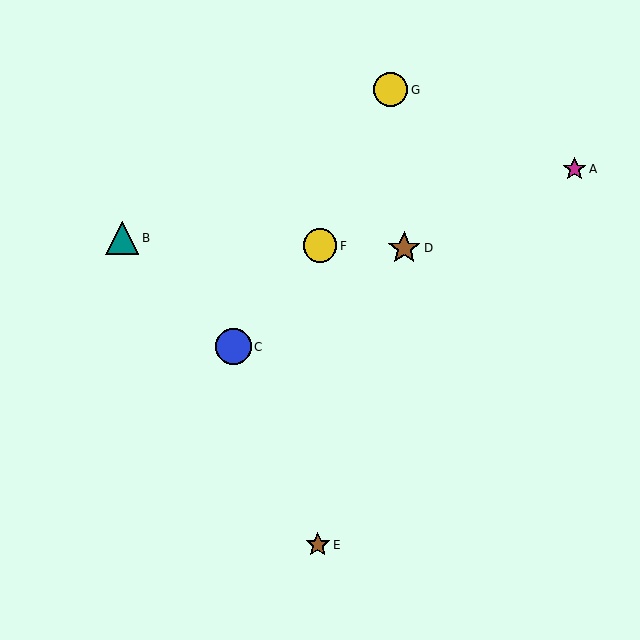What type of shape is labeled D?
Shape D is a brown star.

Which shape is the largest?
The blue circle (labeled C) is the largest.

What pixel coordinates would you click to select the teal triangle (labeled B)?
Click at (122, 238) to select the teal triangle B.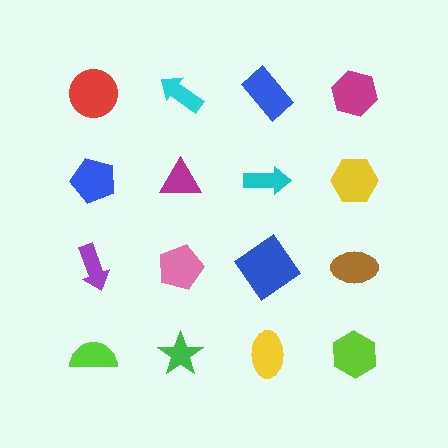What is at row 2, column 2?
A magenta triangle.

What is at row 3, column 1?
A purple arrow.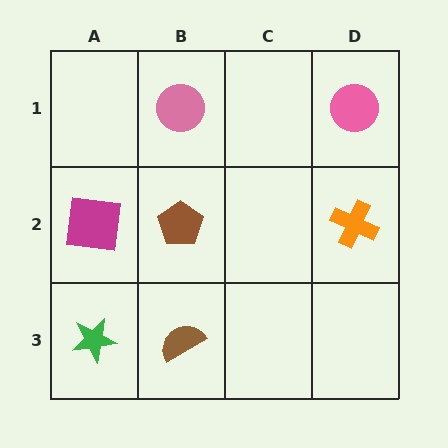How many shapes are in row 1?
2 shapes.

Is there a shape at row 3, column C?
No, that cell is empty.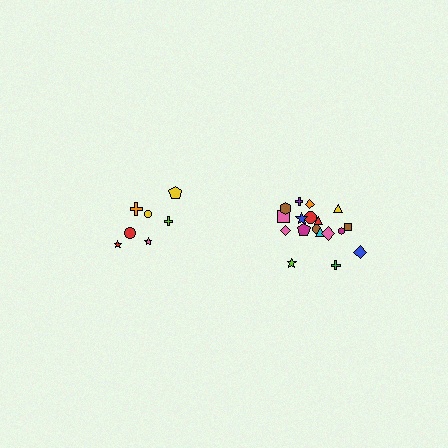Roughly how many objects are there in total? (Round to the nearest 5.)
Roughly 25 objects in total.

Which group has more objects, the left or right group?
The right group.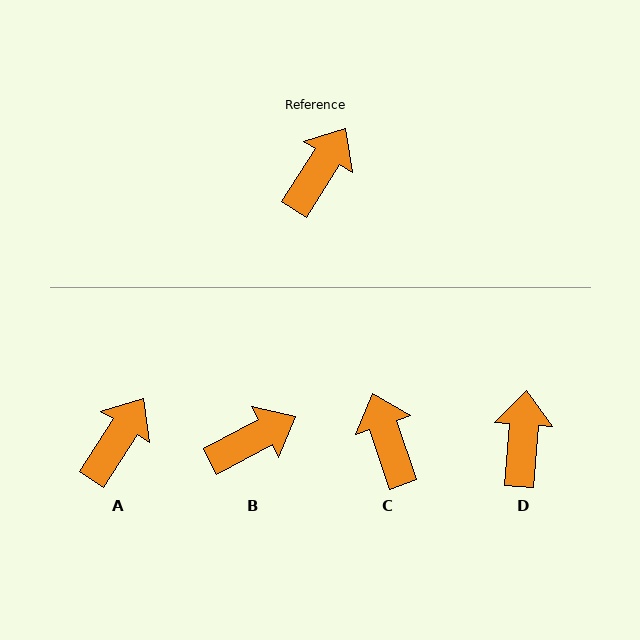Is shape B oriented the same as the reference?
No, it is off by about 30 degrees.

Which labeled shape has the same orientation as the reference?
A.